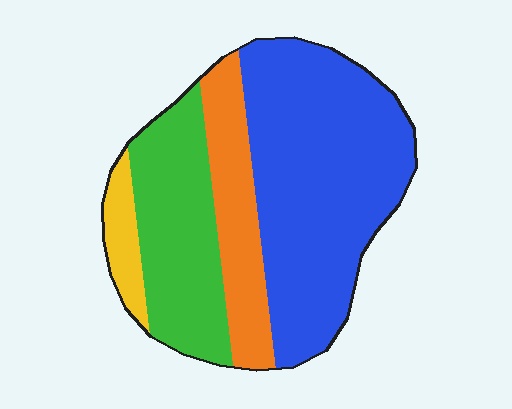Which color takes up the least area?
Yellow, at roughly 5%.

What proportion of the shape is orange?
Orange covers roughly 15% of the shape.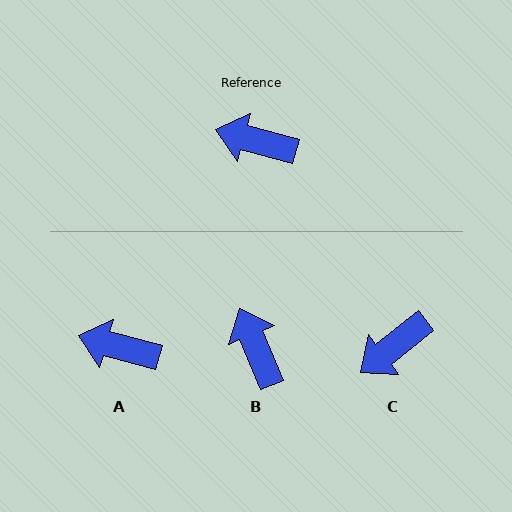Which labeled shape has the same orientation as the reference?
A.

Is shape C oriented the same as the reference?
No, it is off by about 54 degrees.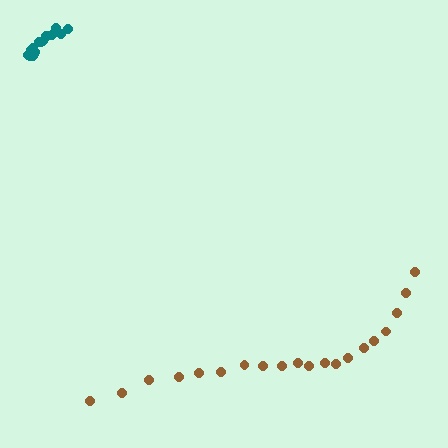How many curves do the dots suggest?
There are 2 distinct paths.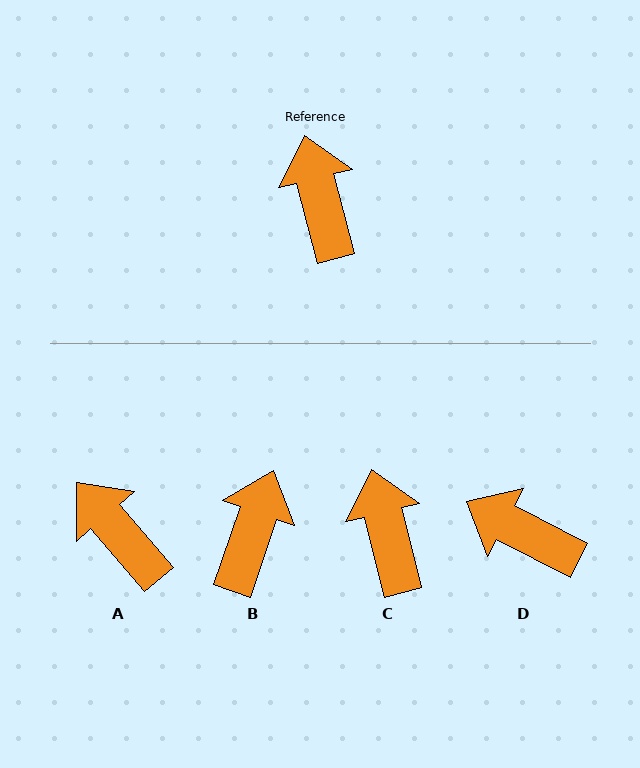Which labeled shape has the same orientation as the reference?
C.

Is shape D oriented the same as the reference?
No, it is off by about 48 degrees.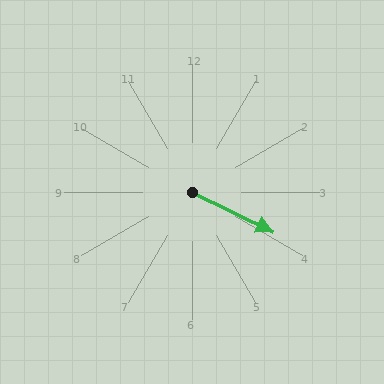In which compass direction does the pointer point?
Southeast.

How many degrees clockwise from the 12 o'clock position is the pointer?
Approximately 116 degrees.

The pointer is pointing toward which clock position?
Roughly 4 o'clock.